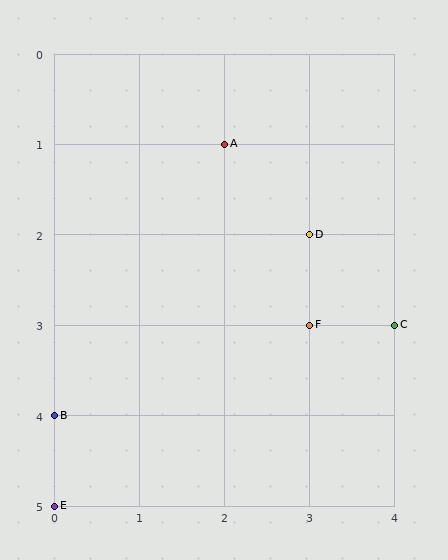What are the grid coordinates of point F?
Point F is at grid coordinates (3, 3).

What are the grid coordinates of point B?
Point B is at grid coordinates (0, 4).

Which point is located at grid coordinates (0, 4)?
Point B is at (0, 4).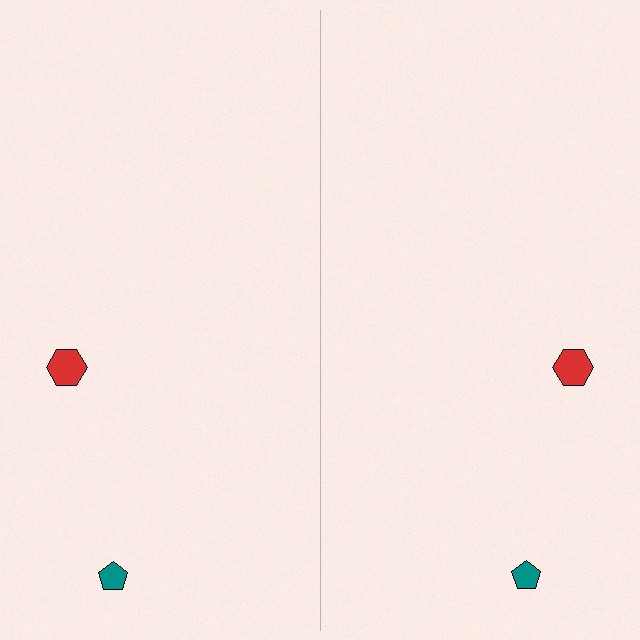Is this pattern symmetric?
Yes, this pattern has bilateral (reflection) symmetry.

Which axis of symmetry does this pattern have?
The pattern has a vertical axis of symmetry running through the center of the image.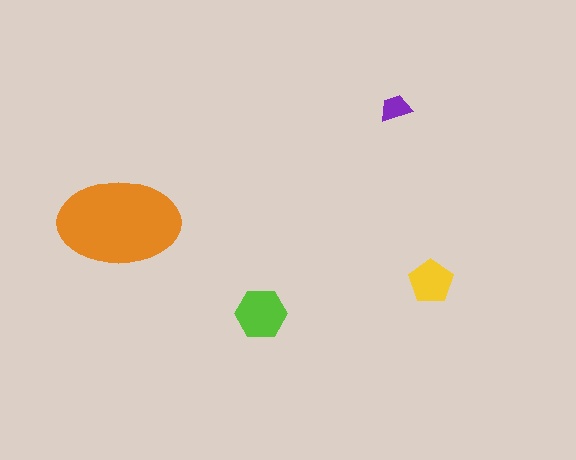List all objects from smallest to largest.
The purple trapezoid, the yellow pentagon, the lime hexagon, the orange ellipse.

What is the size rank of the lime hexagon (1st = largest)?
2nd.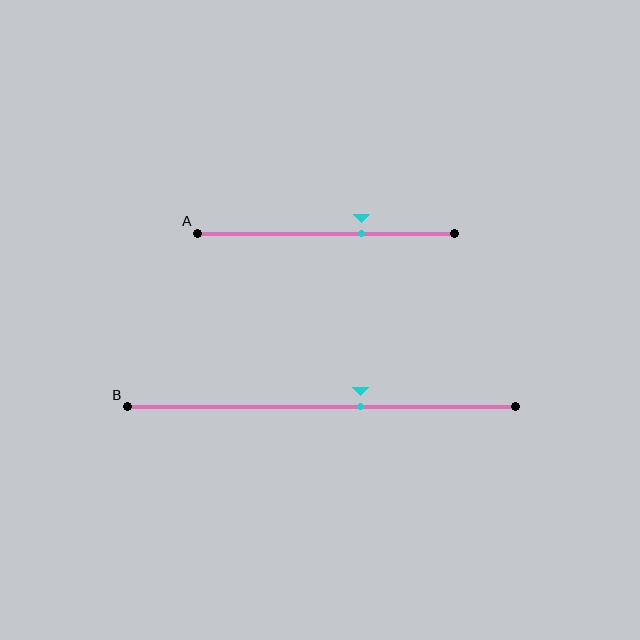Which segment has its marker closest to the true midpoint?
Segment B has its marker closest to the true midpoint.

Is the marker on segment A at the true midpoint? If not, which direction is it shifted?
No, the marker on segment A is shifted to the right by about 14% of the segment length.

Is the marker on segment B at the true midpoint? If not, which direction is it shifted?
No, the marker on segment B is shifted to the right by about 10% of the segment length.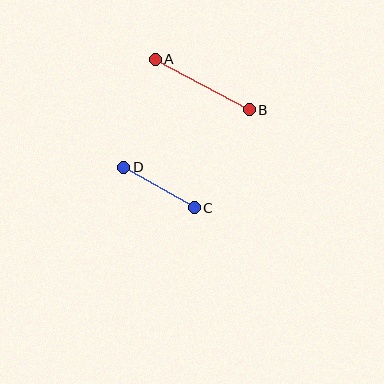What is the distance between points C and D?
The distance is approximately 81 pixels.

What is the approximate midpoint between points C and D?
The midpoint is at approximately (159, 187) pixels.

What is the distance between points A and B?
The distance is approximately 107 pixels.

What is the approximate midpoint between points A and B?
The midpoint is at approximately (202, 85) pixels.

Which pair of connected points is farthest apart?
Points A and B are farthest apart.